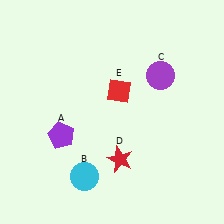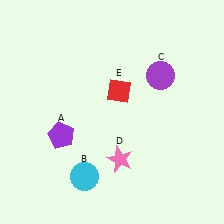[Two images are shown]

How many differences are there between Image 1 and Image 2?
There is 1 difference between the two images.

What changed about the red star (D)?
In Image 1, D is red. In Image 2, it changed to pink.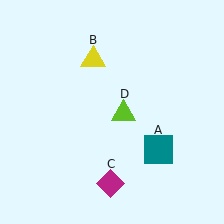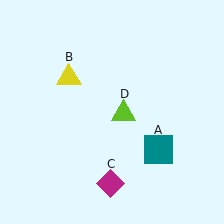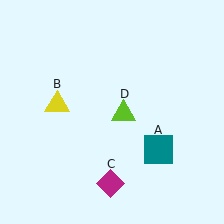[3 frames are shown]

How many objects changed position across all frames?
1 object changed position: yellow triangle (object B).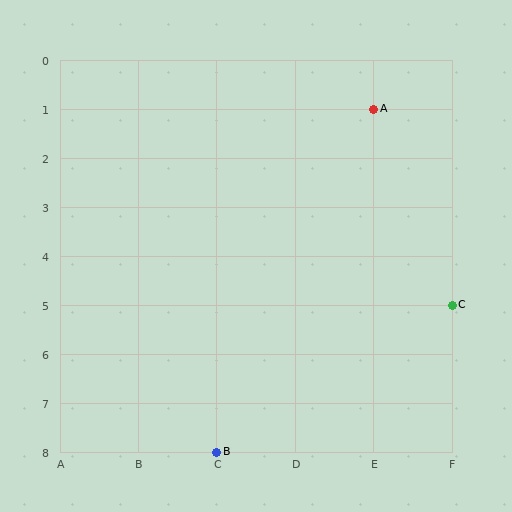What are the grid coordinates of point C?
Point C is at grid coordinates (F, 5).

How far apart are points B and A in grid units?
Points B and A are 2 columns and 7 rows apart (about 7.3 grid units diagonally).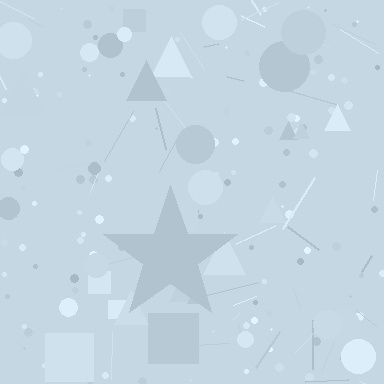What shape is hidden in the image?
A star is hidden in the image.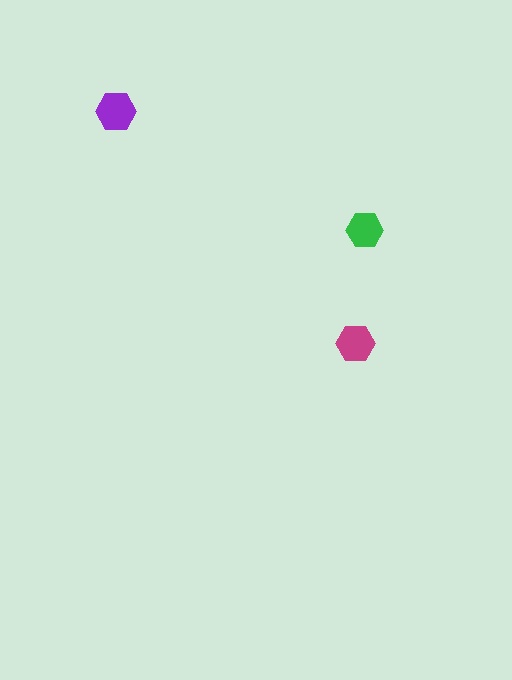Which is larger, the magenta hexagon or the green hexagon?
The magenta one.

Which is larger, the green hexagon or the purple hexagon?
The purple one.